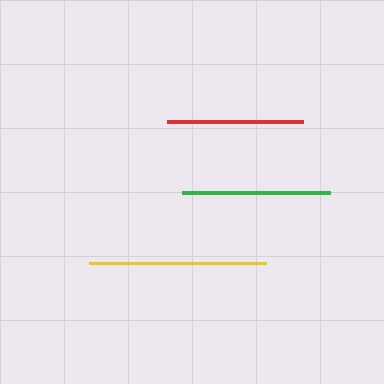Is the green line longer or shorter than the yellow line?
The yellow line is longer than the green line.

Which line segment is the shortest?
The red line is the shortest at approximately 135 pixels.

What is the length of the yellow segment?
The yellow segment is approximately 177 pixels long.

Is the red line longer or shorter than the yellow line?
The yellow line is longer than the red line.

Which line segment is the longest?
The yellow line is the longest at approximately 177 pixels.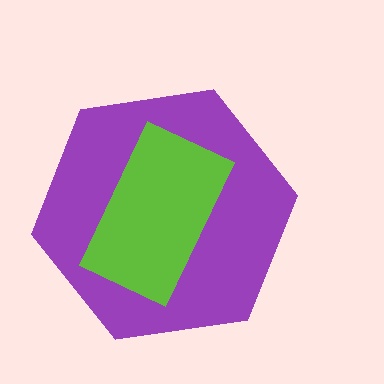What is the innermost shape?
The lime rectangle.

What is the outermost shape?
The purple hexagon.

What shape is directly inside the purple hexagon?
The lime rectangle.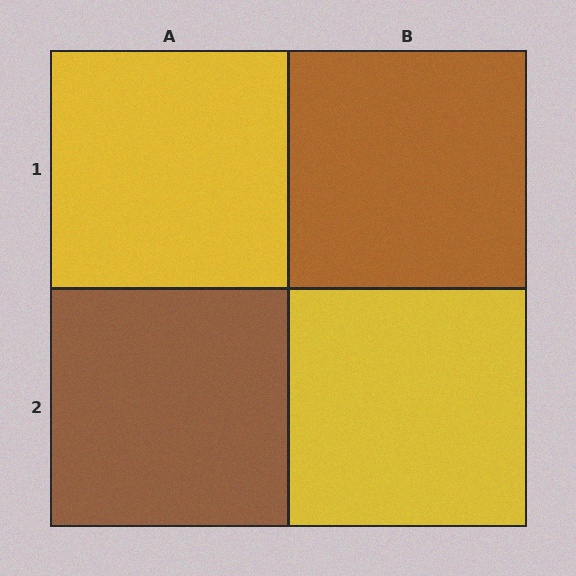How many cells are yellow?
2 cells are yellow.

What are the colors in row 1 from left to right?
Yellow, brown.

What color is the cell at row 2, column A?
Brown.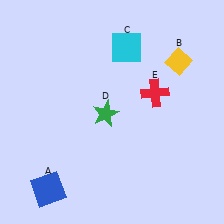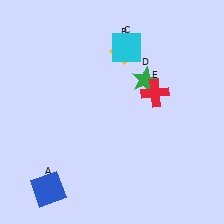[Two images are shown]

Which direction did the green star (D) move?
The green star (D) moved right.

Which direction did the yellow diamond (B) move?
The yellow diamond (B) moved left.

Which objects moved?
The objects that moved are: the yellow diamond (B), the green star (D).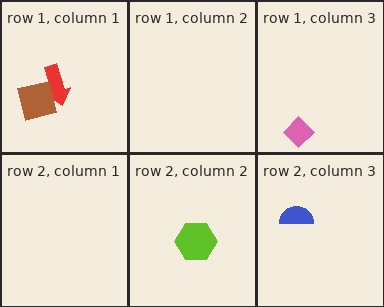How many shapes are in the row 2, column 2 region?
1.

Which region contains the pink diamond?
The row 1, column 3 region.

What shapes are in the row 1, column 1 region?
The red arrow, the brown square.